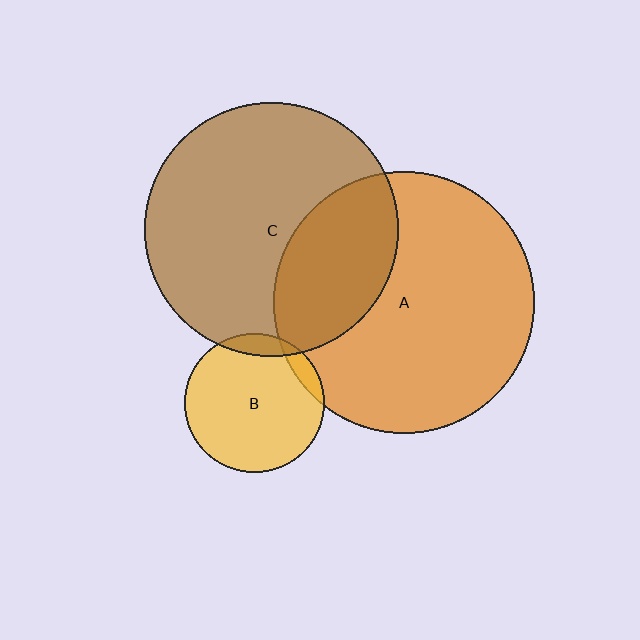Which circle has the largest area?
Circle A (orange).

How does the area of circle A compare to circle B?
Approximately 3.5 times.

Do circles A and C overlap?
Yes.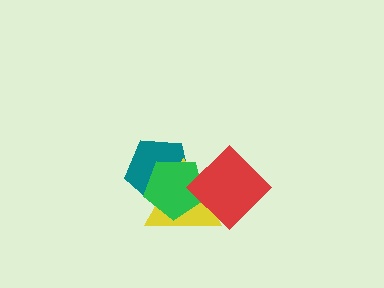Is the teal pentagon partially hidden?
Yes, it is partially covered by another shape.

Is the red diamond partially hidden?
No, no other shape covers it.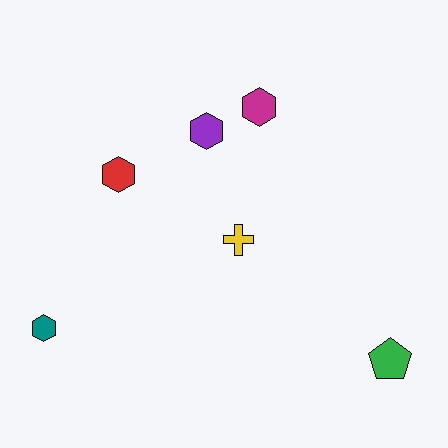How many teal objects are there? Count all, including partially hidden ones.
There is 1 teal object.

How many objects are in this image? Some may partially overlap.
There are 6 objects.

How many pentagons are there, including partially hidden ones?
There is 1 pentagon.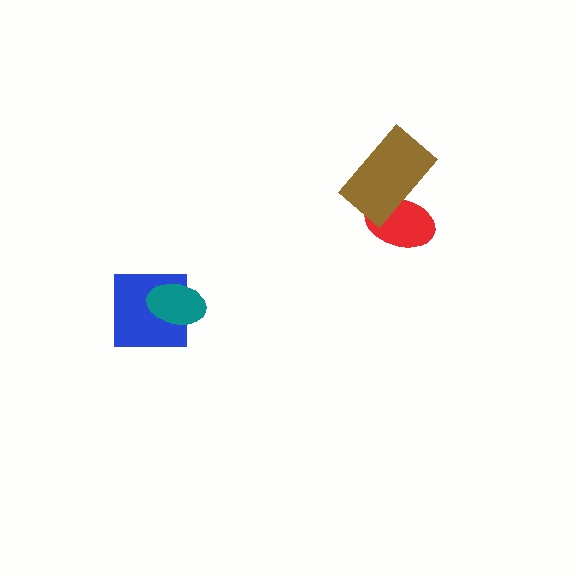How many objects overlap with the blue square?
1 object overlaps with the blue square.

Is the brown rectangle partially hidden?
No, no other shape covers it.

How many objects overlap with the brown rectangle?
1 object overlaps with the brown rectangle.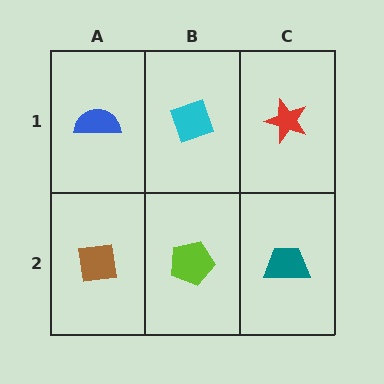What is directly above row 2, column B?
A cyan diamond.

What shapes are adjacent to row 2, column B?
A cyan diamond (row 1, column B), a brown square (row 2, column A), a teal trapezoid (row 2, column C).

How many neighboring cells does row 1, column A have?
2.